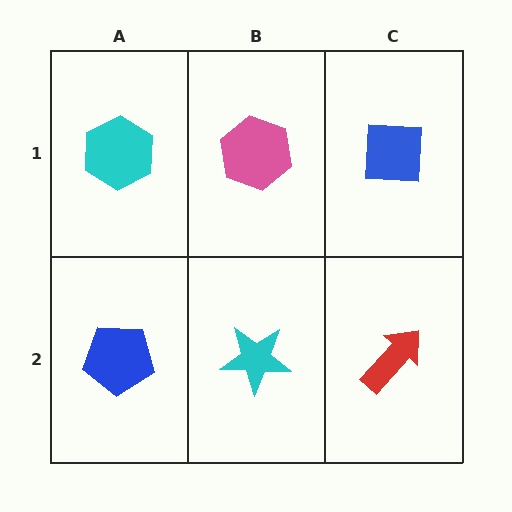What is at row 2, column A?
A blue pentagon.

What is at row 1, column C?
A blue square.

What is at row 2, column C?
A red arrow.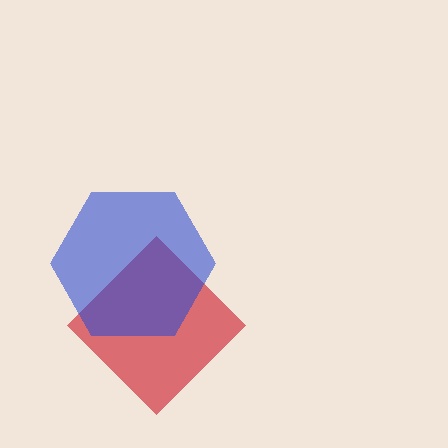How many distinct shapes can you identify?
There are 2 distinct shapes: a red diamond, a blue hexagon.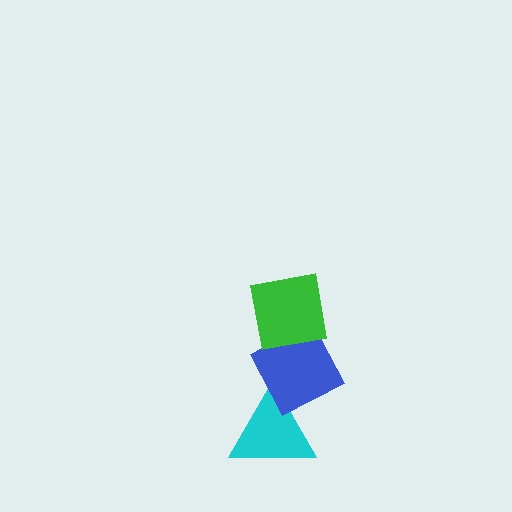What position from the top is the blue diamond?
The blue diamond is 2nd from the top.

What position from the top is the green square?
The green square is 1st from the top.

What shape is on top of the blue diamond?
The green square is on top of the blue diamond.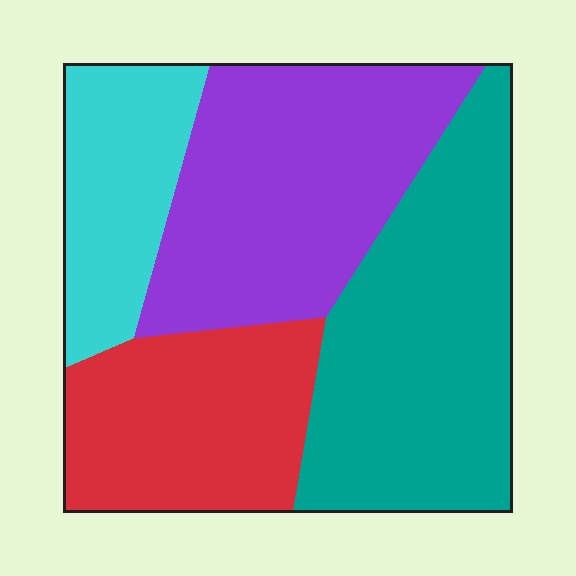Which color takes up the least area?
Cyan, at roughly 15%.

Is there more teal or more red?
Teal.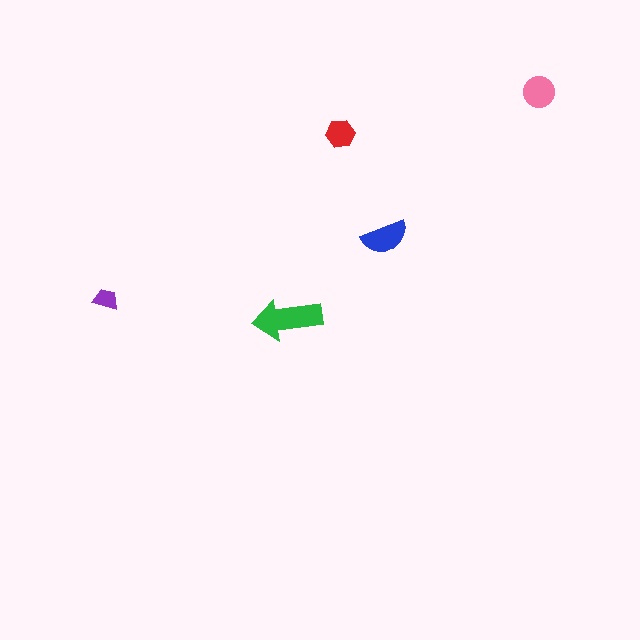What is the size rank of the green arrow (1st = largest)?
1st.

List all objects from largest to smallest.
The green arrow, the blue semicircle, the pink circle, the red hexagon, the purple trapezoid.